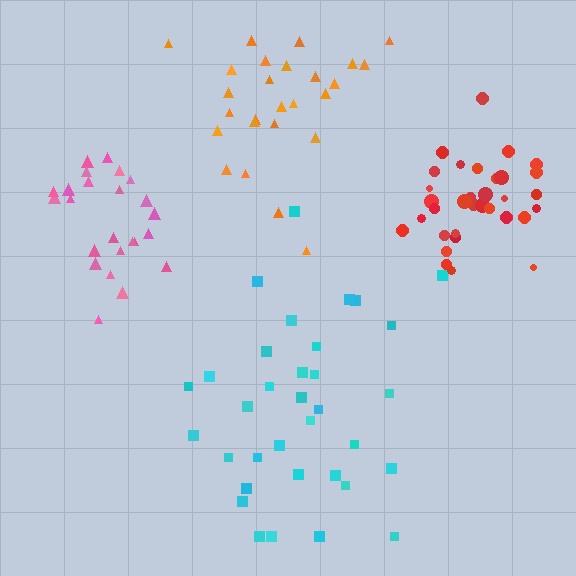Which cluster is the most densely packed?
Red.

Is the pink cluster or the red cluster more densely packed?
Red.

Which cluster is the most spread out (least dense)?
Cyan.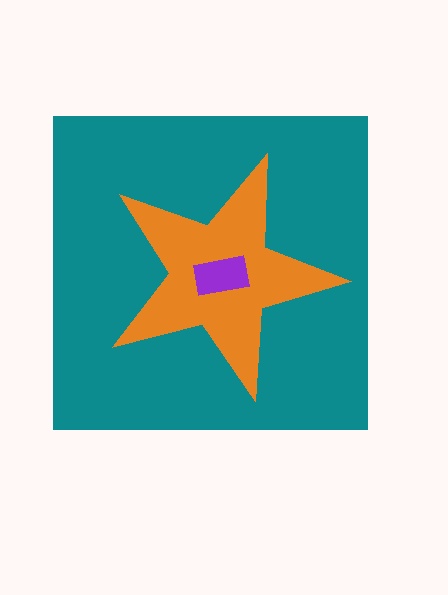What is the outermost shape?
The teal square.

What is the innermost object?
The purple rectangle.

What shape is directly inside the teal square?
The orange star.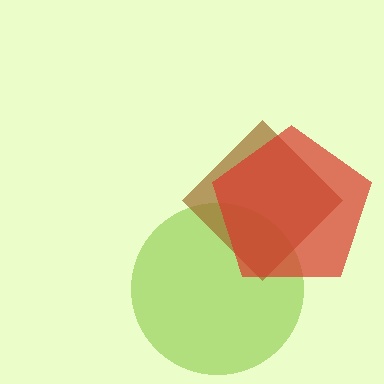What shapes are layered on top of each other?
The layered shapes are: a lime circle, a brown diamond, a red pentagon.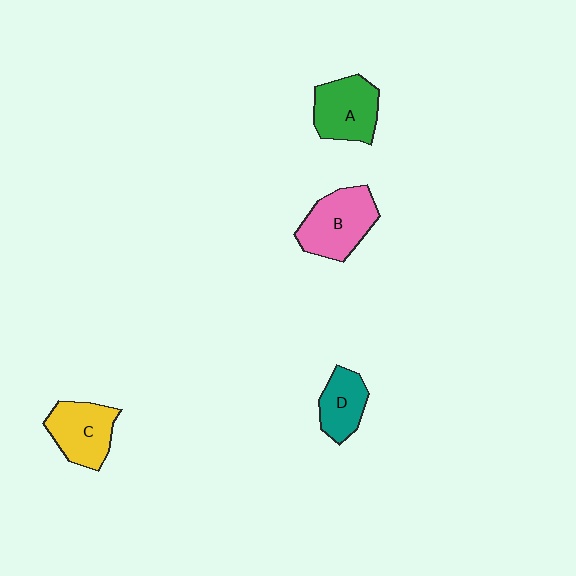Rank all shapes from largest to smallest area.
From largest to smallest: B (pink), A (green), C (yellow), D (teal).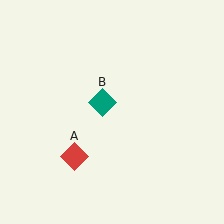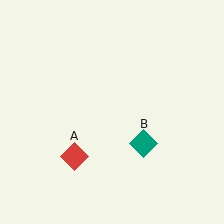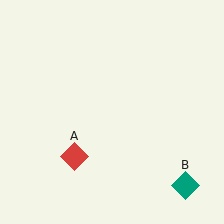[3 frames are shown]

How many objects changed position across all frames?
1 object changed position: teal diamond (object B).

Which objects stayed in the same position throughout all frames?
Red diamond (object A) remained stationary.